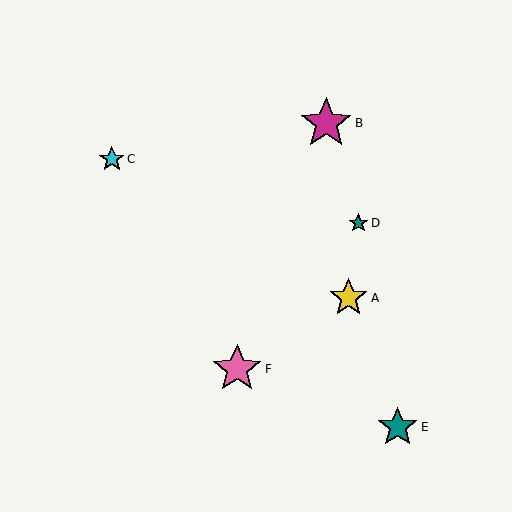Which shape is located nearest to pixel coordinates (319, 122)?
The magenta star (labeled B) at (326, 123) is nearest to that location.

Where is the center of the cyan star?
The center of the cyan star is at (112, 159).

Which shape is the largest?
The magenta star (labeled B) is the largest.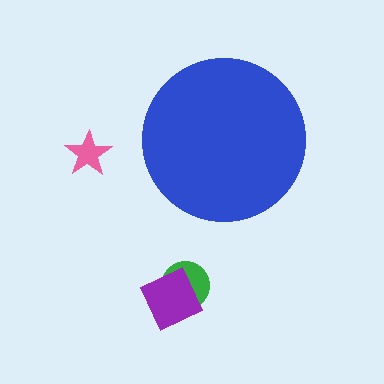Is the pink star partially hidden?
No, the pink star is fully visible.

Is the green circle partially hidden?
No, the green circle is fully visible.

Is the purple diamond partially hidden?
No, the purple diamond is fully visible.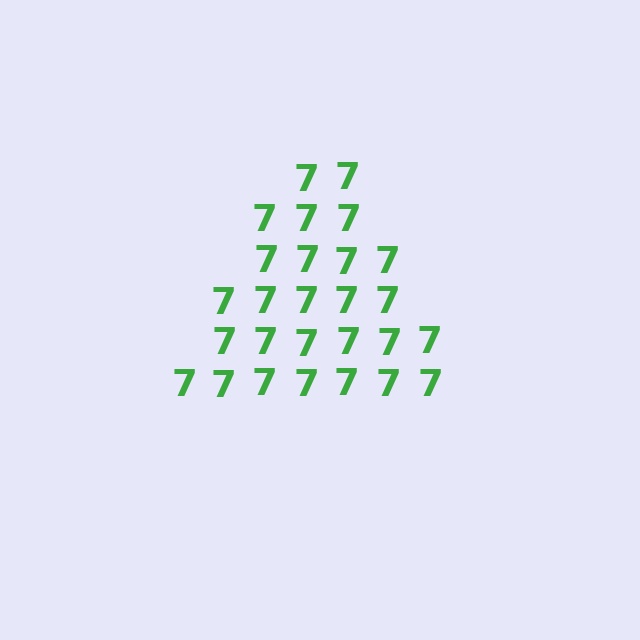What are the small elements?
The small elements are digit 7's.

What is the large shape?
The large shape is a triangle.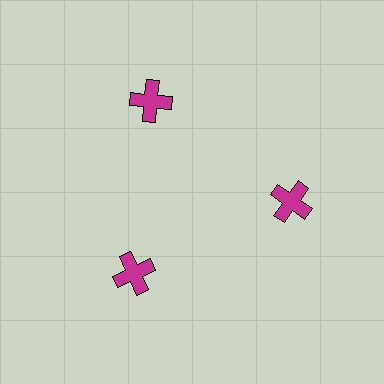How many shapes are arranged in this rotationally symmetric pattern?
There are 3 shapes, arranged in 3 groups of 1.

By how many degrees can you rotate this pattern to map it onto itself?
The pattern maps onto itself every 120 degrees of rotation.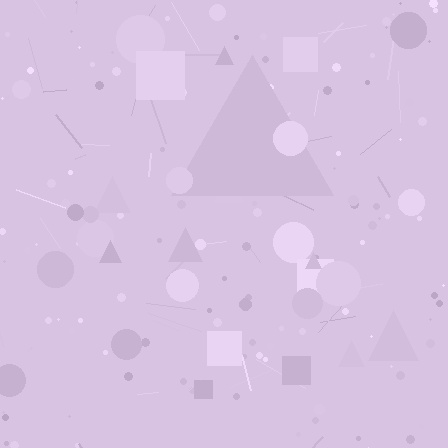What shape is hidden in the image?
A triangle is hidden in the image.